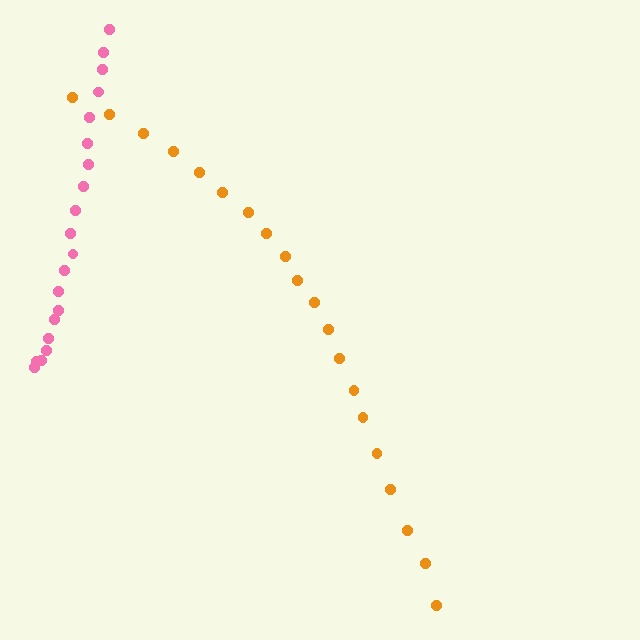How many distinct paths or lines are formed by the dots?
There are 2 distinct paths.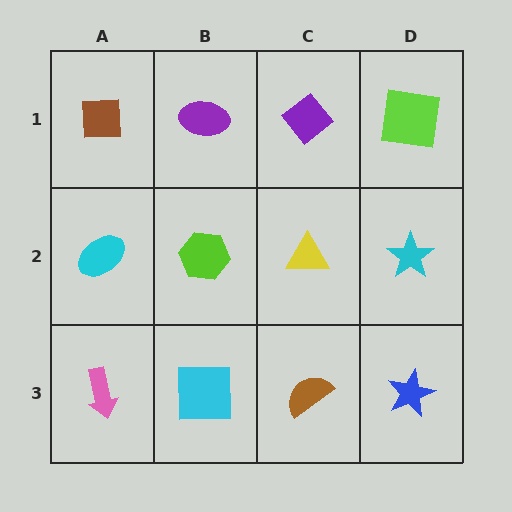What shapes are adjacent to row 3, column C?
A yellow triangle (row 2, column C), a cyan square (row 3, column B), a blue star (row 3, column D).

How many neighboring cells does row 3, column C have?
3.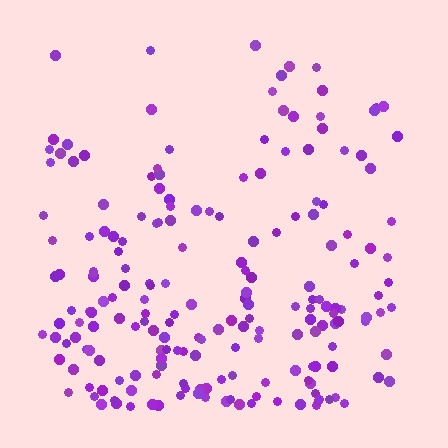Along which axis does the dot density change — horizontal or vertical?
Vertical.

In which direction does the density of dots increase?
From top to bottom, with the bottom side densest.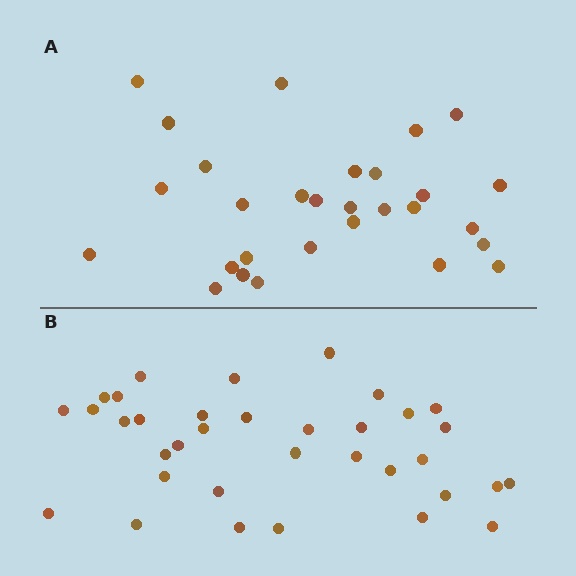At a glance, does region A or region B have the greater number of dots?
Region B (the bottom region) has more dots.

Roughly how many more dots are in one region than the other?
Region B has about 6 more dots than region A.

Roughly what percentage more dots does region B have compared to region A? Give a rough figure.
About 20% more.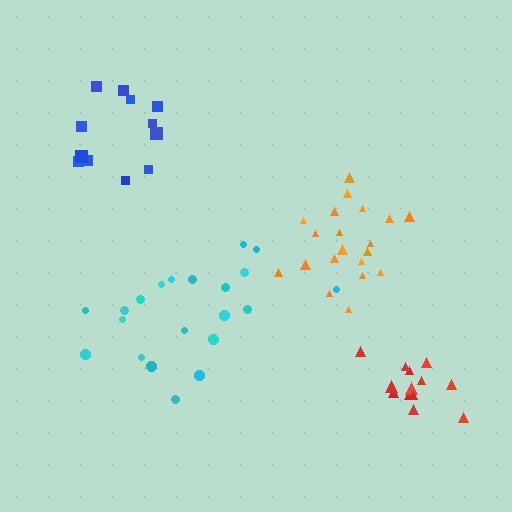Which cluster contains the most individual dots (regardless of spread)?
Cyan (21).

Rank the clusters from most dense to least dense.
orange, red, blue, cyan.